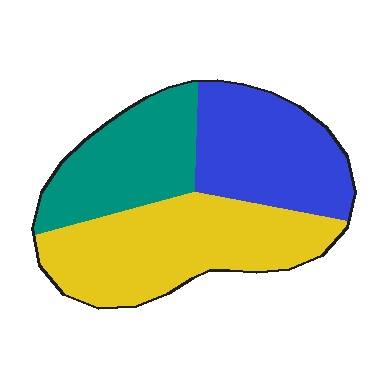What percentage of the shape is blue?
Blue covers 31% of the shape.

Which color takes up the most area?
Yellow, at roughly 40%.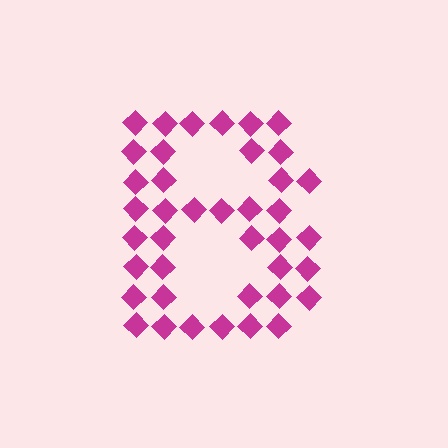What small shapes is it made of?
It is made of small diamonds.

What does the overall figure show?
The overall figure shows the letter B.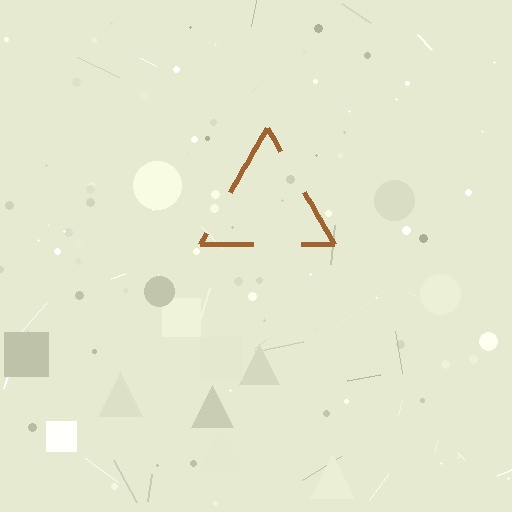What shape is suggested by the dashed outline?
The dashed outline suggests a triangle.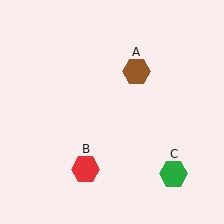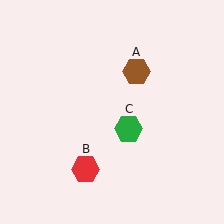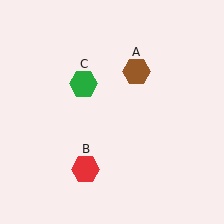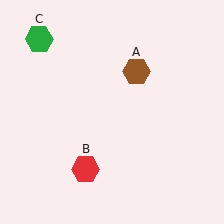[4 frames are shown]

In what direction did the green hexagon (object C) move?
The green hexagon (object C) moved up and to the left.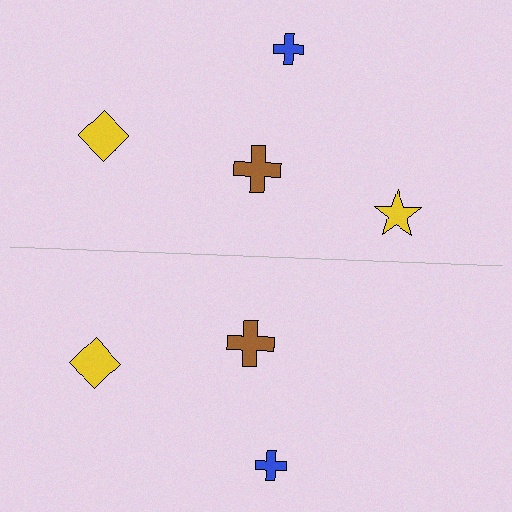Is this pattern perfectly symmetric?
No, the pattern is not perfectly symmetric. A yellow star is missing from the bottom side.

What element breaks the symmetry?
A yellow star is missing from the bottom side.